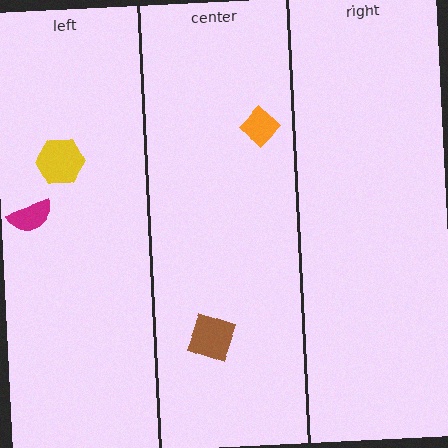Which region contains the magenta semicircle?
The left region.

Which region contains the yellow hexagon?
The left region.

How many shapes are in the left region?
2.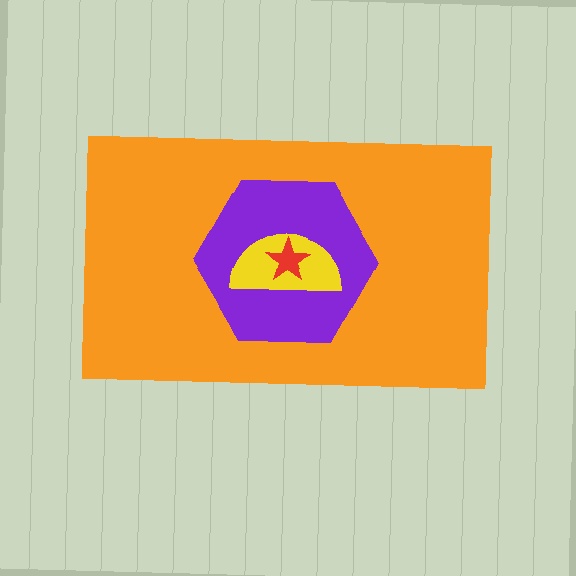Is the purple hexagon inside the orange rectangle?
Yes.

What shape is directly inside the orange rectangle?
The purple hexagon.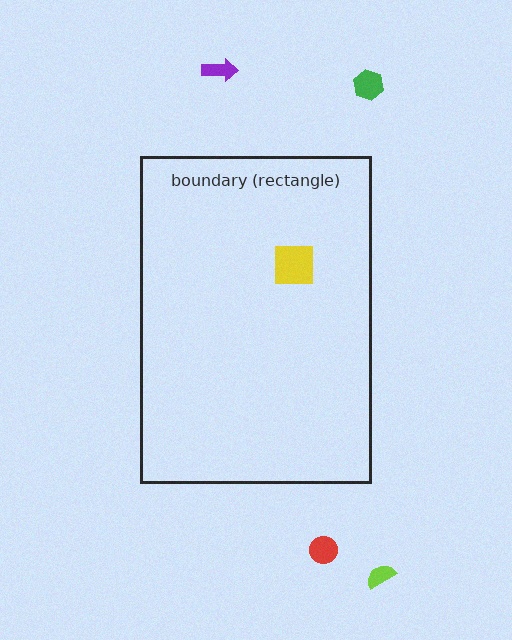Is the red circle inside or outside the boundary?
Outside.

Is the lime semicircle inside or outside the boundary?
Outside.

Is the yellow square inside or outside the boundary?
Inside.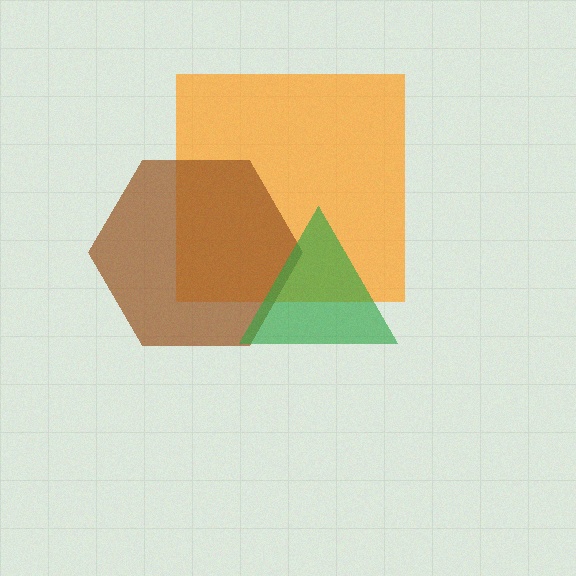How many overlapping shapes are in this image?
There are 3 overlapping shapes in the image.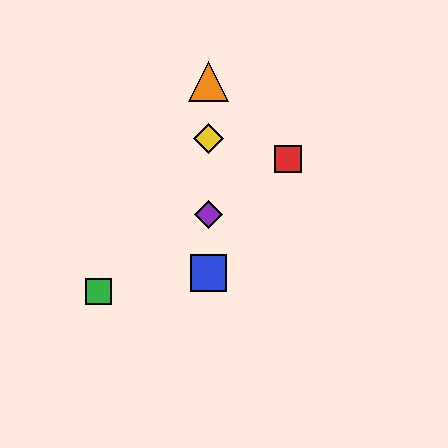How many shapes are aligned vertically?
4 shapes (the blue square, the yellow diamond, the purple diamond, the orange triangle) are aligned vertically.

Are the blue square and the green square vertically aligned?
No, the blue square is at x≈209 and the green square is at x≈98.